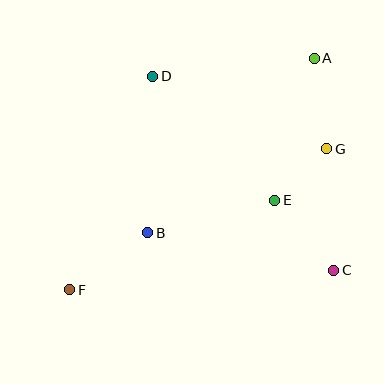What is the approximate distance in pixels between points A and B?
The distance between A and B is approximately 242 pixels.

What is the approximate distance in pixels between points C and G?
The distance between C and G is approximately 122 pixels.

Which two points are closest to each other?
Points E and G are closest to each other.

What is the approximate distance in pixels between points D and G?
The distance between D and G is approximately 188 pixels.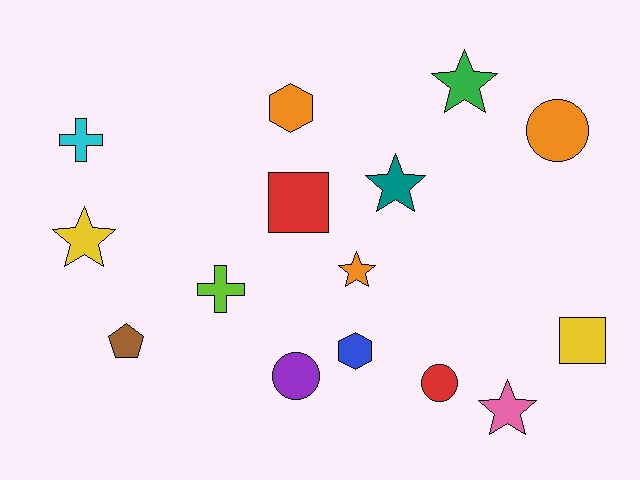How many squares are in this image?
There are 2 squares.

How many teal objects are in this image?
There is 1 teal object.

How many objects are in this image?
There are 15 objects.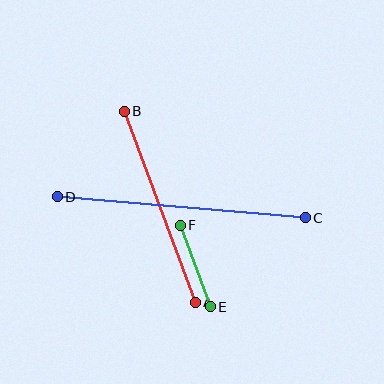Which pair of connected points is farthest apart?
Points C and D are farthest apart.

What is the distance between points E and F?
The distance is approximately 87 pixels.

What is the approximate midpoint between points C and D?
The midpoint is at approximately (181, 207) pixels.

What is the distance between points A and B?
The distance is approximately 204 pixels.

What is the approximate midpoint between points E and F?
The midpoint is at approximately (195, 266) pixels.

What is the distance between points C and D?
The distance is approximately 249 pixels.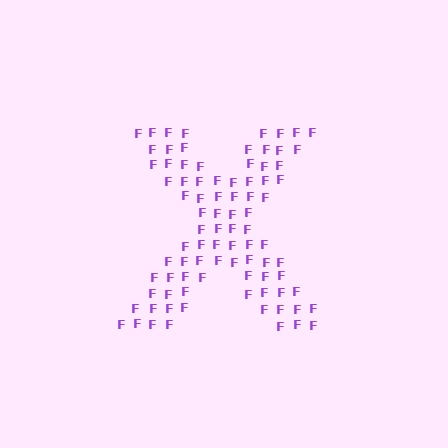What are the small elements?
The small elements are letter F's.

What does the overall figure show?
The overall figure shows the letter X.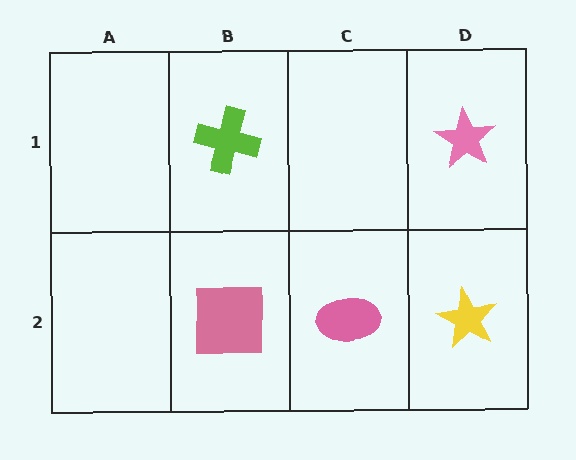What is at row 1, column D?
A pink star.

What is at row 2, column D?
A yellow star.